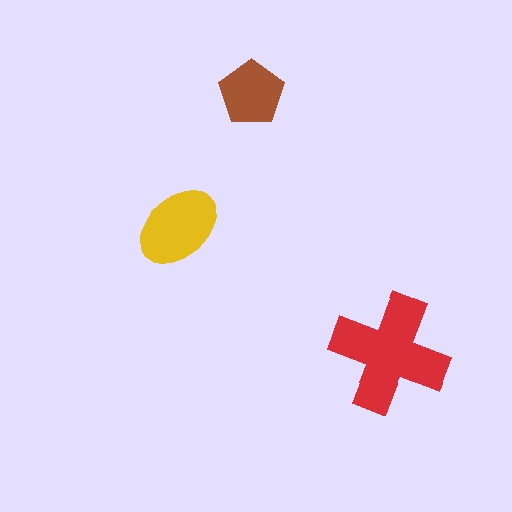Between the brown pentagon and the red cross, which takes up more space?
The red cross.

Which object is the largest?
The red cross.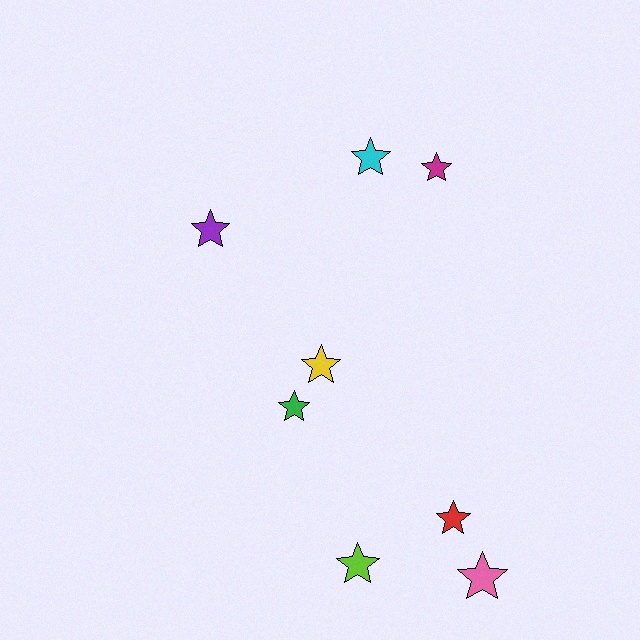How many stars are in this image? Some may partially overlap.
There are 8 stars.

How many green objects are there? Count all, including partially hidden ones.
There is 1 green object.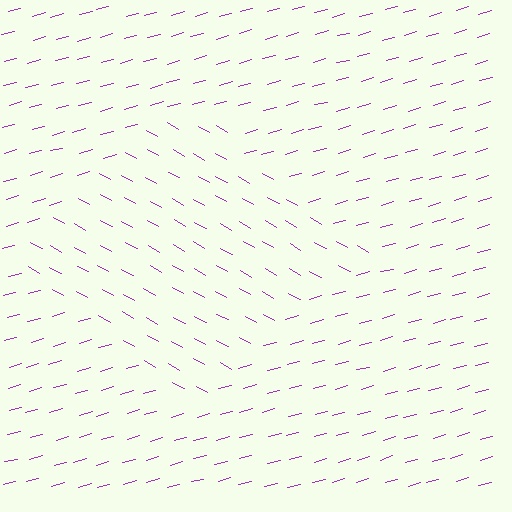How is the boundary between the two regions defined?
The boundary is defined purely by a change in line orientation (approximately 45 degrees difference). All lines are the same color and thickness.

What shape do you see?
I see a diamond.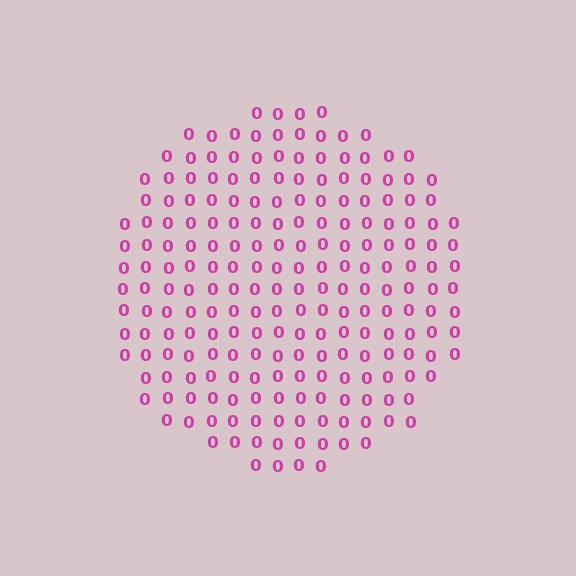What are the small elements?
The small elements are digit 0's.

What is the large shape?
The large shape is a circle.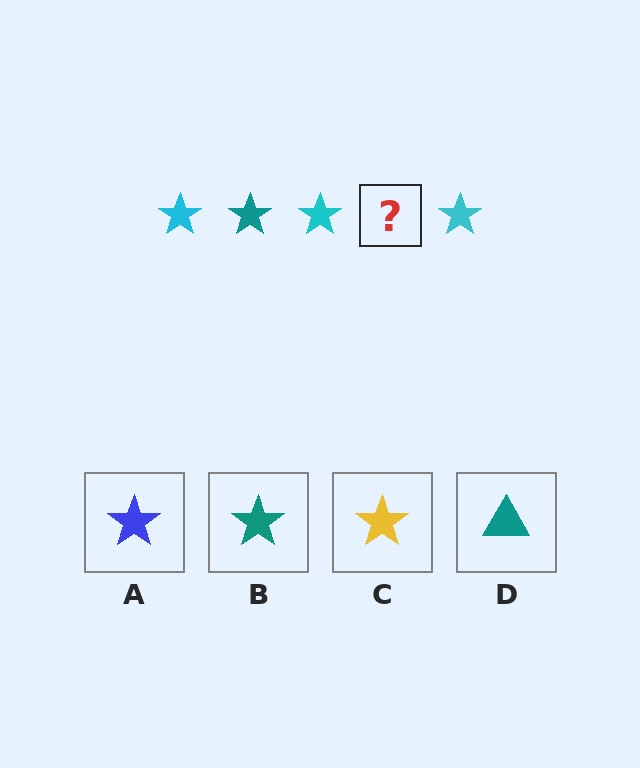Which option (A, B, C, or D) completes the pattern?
B.